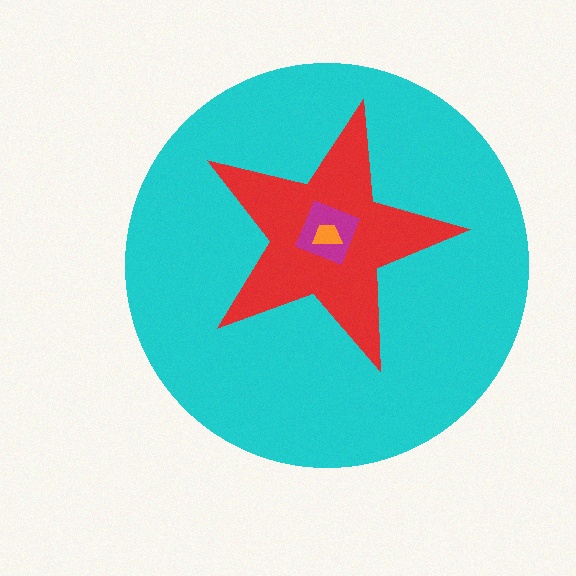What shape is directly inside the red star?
The magenta square.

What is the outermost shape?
The cyan circle.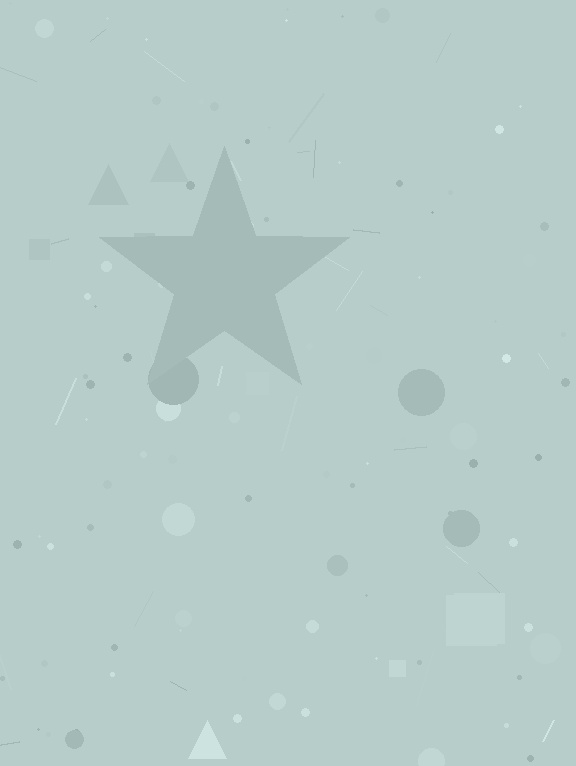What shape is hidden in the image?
A star is hidden in the image.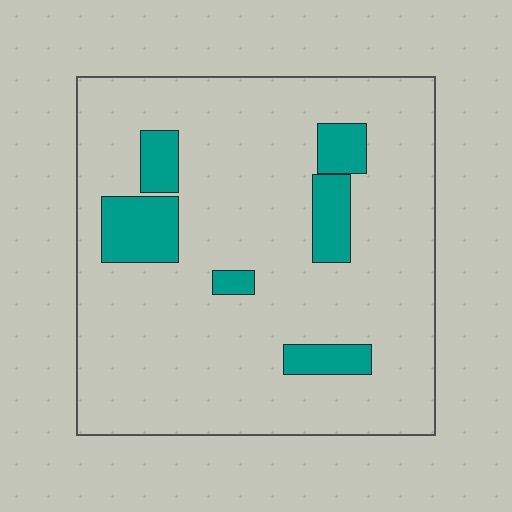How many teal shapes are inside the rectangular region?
6.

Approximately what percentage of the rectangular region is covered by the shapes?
Approximately 15%.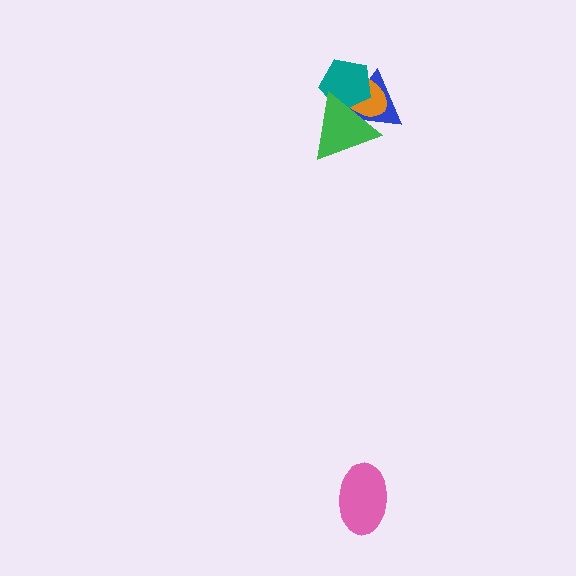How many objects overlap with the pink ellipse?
0 objects overlap with the pink ellipse.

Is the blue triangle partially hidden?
Yes, it is partially covered by another shape.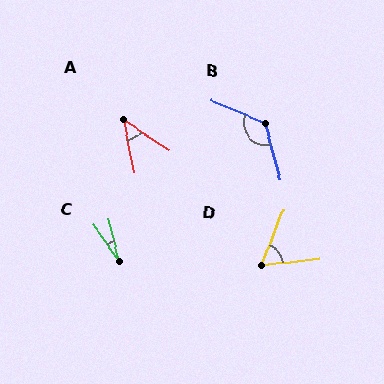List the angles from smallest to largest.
C (22°), A (47°), D (62°), B (128°).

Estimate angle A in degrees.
Approximately 47 degrees.